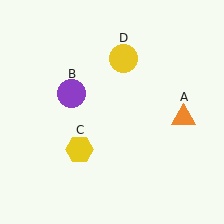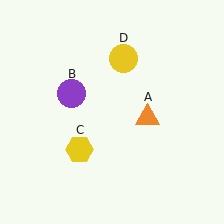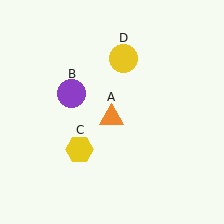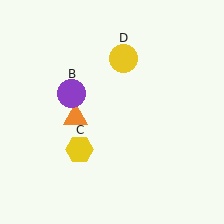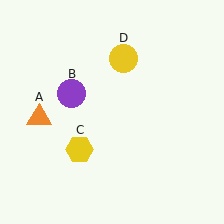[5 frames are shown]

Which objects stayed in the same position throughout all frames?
Purple circle (object B) and yellow hexagon (object C) and yellow circle (object D) remained stationary.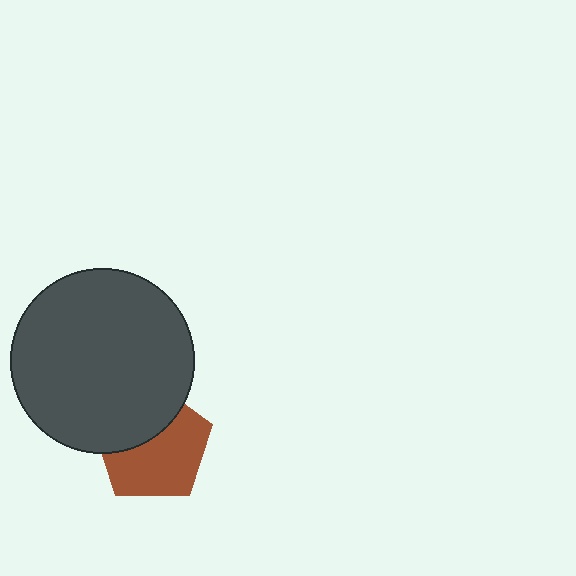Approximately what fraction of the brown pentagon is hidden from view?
Roughly 39% of the brown pentagon is hidden behind the dark gray circle.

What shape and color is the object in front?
The object in front is a dark gray circle.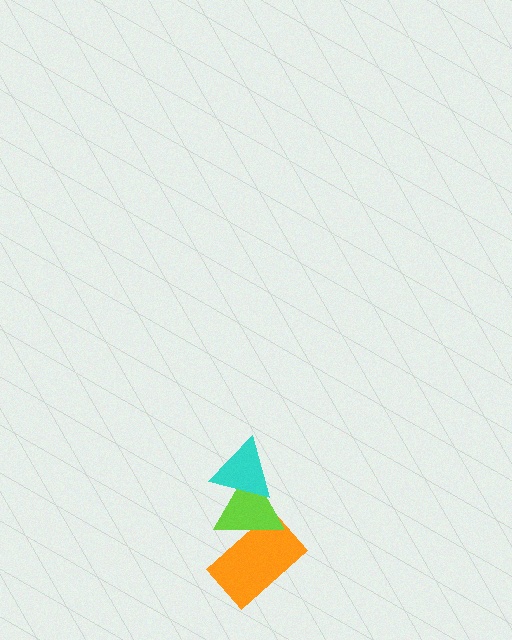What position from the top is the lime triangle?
The lime triangle is 2nd from the top.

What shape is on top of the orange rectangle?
The lime triangle is on top of the orange rectangle.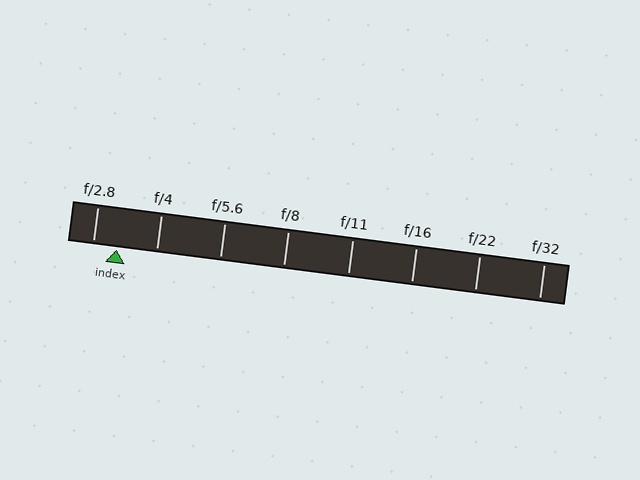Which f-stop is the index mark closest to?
The index mark is closest to f/2.8.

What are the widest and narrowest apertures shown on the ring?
The widest aperture shown is f/2.8 and the narrowest is f/32.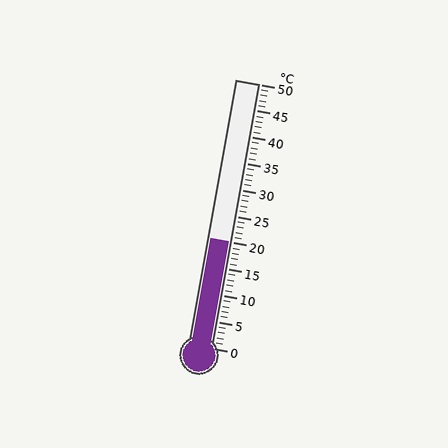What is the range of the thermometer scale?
The thermometer scale ranges from 0°C to 50°C.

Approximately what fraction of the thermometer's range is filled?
The thermometer is filled to approximately 40% of its range.